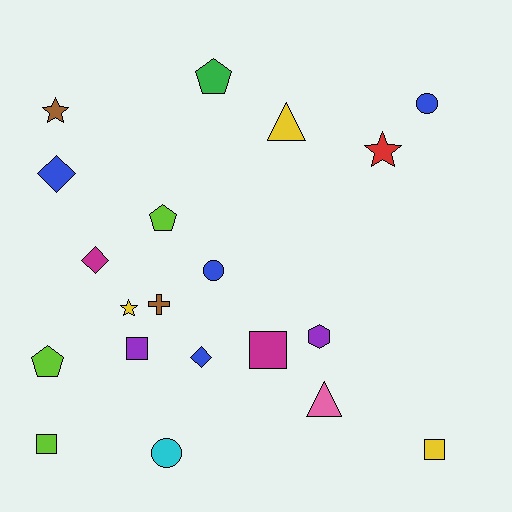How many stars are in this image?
There are 3 stars.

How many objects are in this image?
There are 20 objects.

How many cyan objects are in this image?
There is 1 cyan object.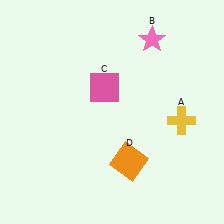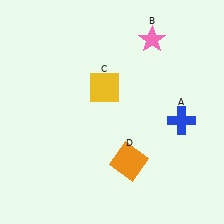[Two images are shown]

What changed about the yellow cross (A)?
In Image 1, A is yellow. In Image 2, it changed to blue.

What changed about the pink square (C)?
In Image 1, C is pink. In Image 2, it changed to yellow.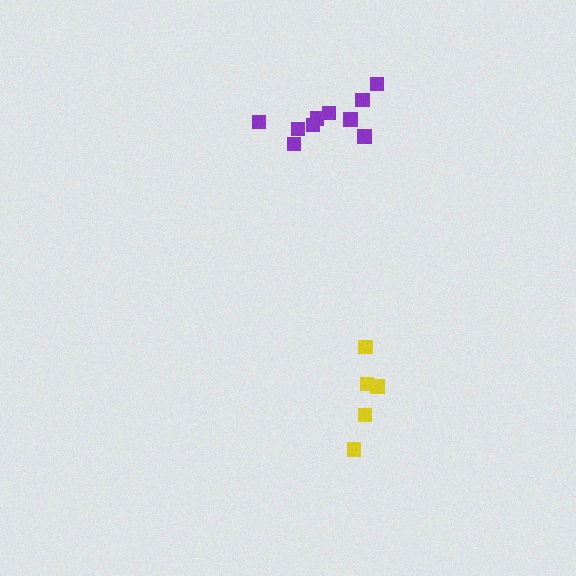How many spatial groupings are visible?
There are 2 spatial groupings.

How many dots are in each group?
Group 1: 5 dots, Group 2: 10 dots (15 total).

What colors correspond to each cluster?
The clusters are colored: yellow, purple.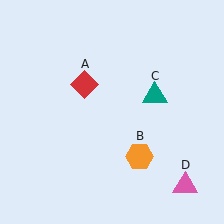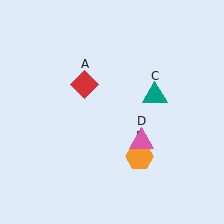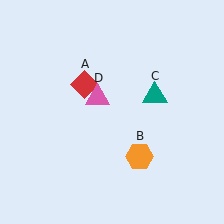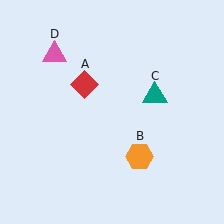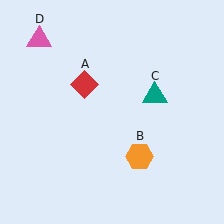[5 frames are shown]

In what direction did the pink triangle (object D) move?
The pink triangle (object D) moved up and to the left.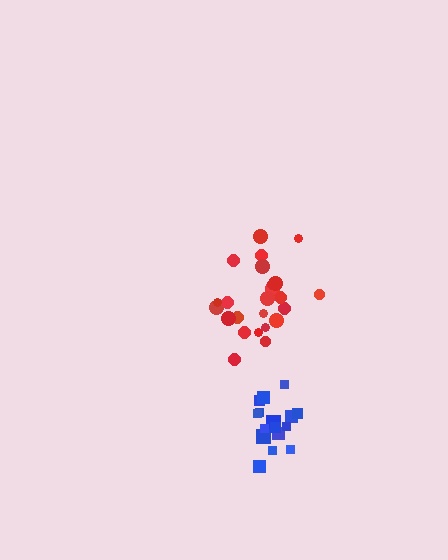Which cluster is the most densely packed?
Blue.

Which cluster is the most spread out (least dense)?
Red.